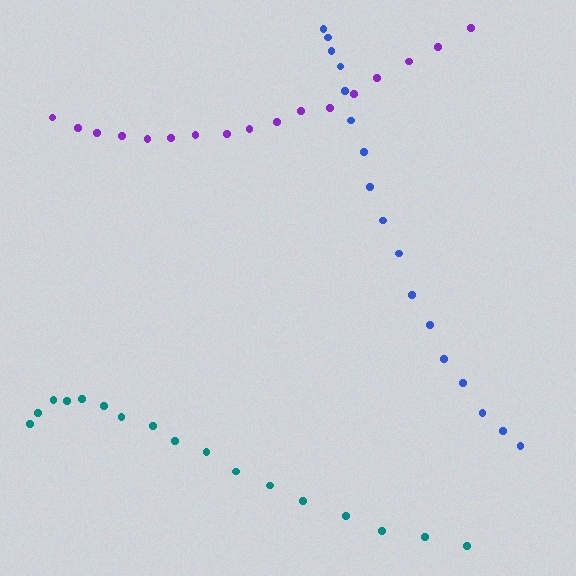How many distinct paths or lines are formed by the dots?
There are 3 distinct paths.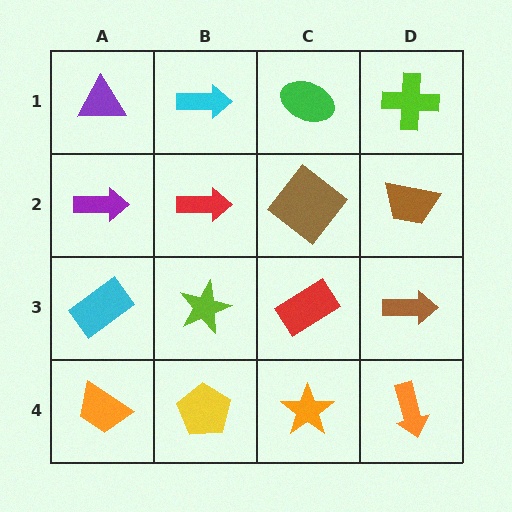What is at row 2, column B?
A red arrow.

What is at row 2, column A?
A purple arrow.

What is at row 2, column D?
A brown trapezoid.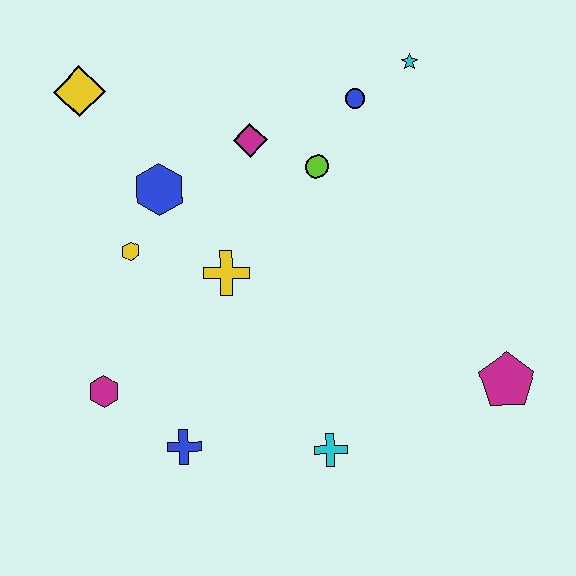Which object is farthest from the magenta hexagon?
The cyan star is farthest from the magenta hexagon.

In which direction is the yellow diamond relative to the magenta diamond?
The yellow diamond is to the left of the magenta diamond.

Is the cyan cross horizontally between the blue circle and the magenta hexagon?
Yes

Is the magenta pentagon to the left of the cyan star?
No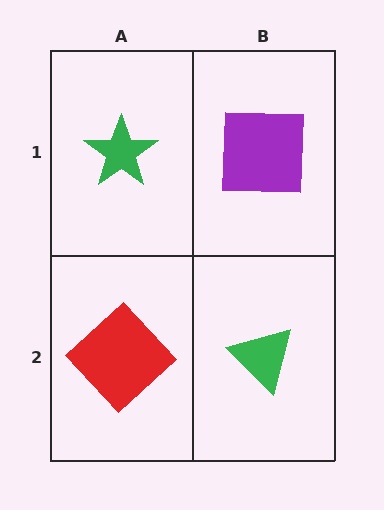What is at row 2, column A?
A red diamond.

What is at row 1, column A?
A green star.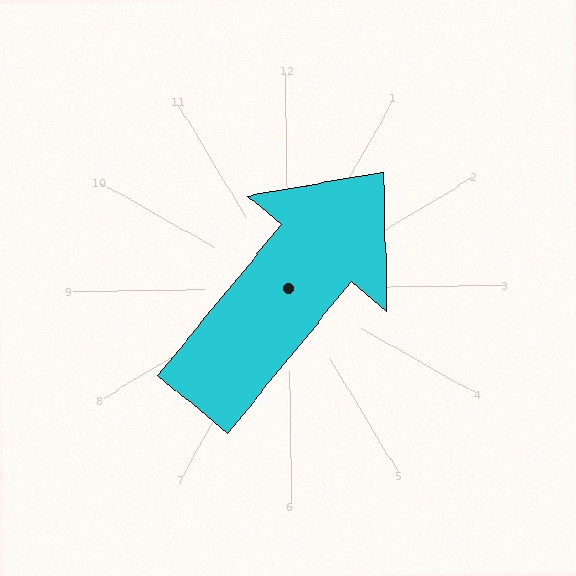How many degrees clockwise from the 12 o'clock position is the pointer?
Approximately 40 degrees.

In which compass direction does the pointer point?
Northeast.